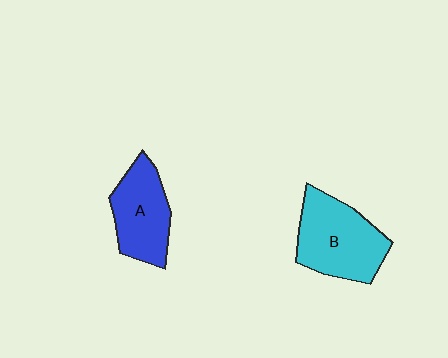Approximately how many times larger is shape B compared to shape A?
Approximately 1.3 times.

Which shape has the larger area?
Shape B (cyan).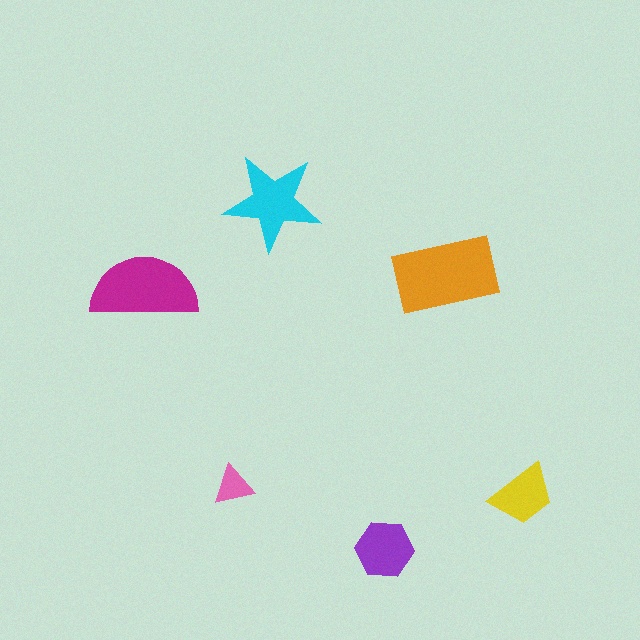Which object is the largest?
The orange rectangle.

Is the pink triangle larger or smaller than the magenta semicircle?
Smaller.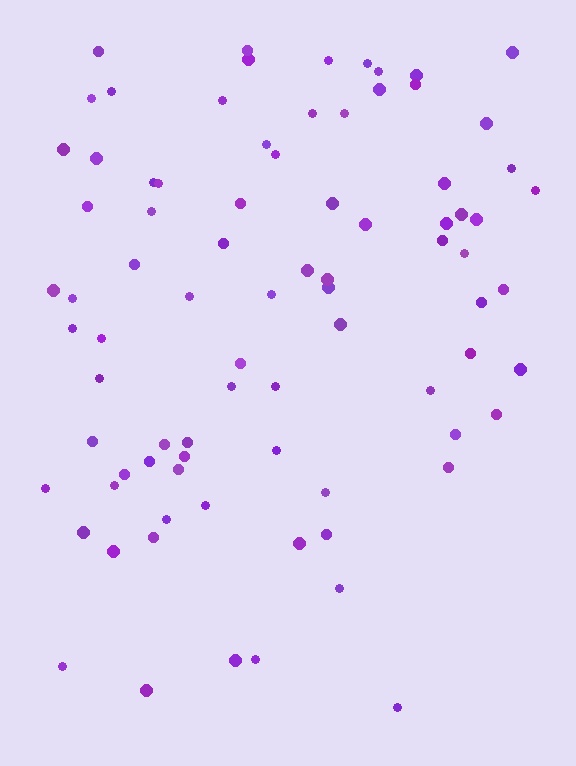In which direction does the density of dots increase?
From bottom to top, with the top side densest.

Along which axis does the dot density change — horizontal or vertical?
Vertical.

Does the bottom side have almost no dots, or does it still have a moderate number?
Still a moderate number, just noticeably fewer than the top.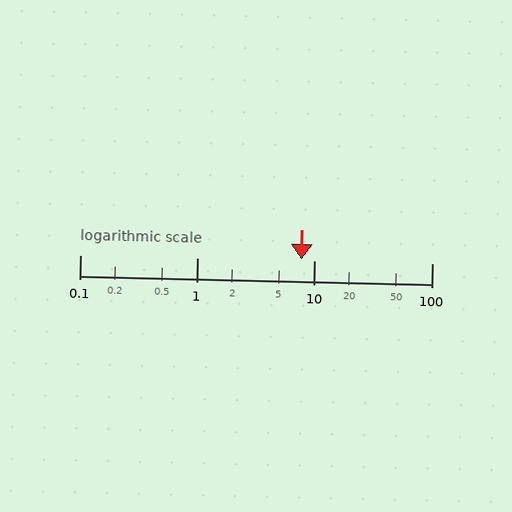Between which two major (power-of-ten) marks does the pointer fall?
The pointer is between 1 and 10.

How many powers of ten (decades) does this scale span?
The scale spans 3 decades, from 0.1 to 100.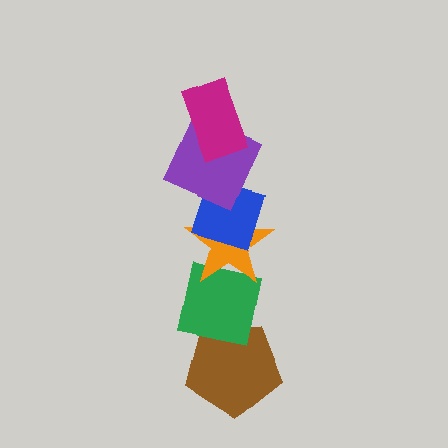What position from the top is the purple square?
The purple square is 2nd from the top.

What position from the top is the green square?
The green square is 5th from the top.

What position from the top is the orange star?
The orange star is 4th from the top.